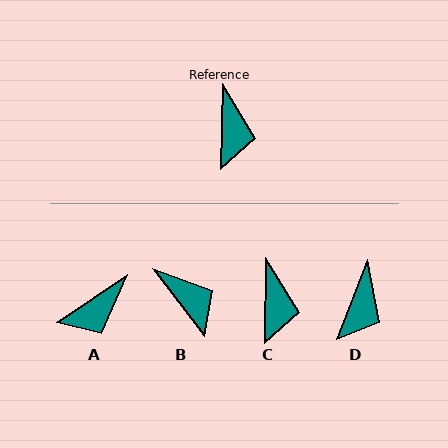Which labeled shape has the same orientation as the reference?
C.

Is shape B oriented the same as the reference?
No, it is off by about 39 degrees.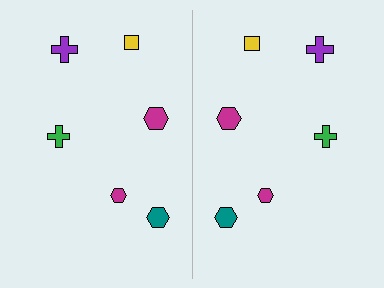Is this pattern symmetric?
Yes, this pattern has bilateral (reflection) symmetry.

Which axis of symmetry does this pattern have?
The pattern has a vertical axis of symmetry running through the center of the image.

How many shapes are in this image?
There are 12 shapes in this image.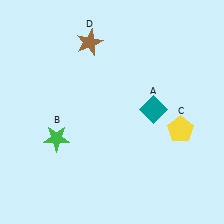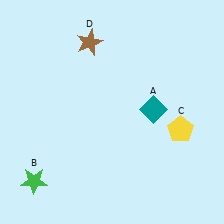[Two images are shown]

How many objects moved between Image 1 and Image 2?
1 object moved between the two images.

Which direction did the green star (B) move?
The green star (B) moved down.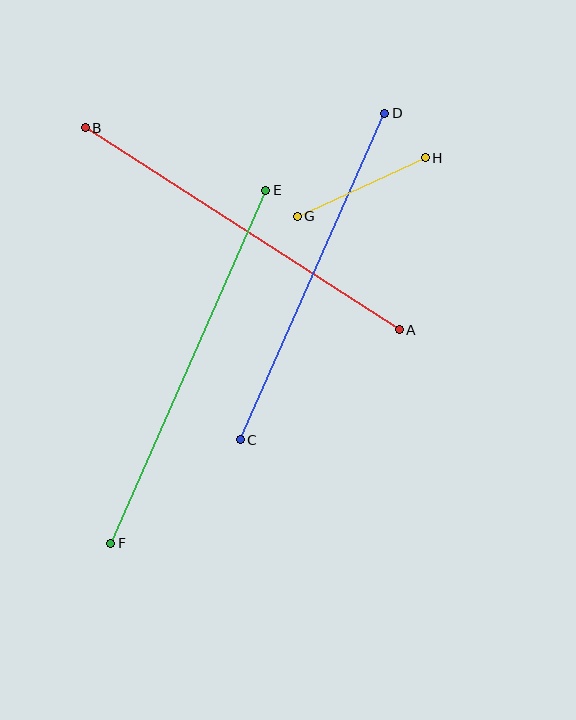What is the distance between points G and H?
The distance is approximately 141 pixels.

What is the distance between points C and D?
The distance is approximately 357 pixels.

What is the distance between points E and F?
The distance is approximately 385 pixels.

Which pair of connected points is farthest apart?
Points E and F are farthest apart.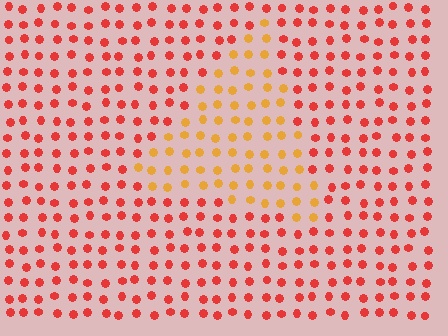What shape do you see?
I see a triangle.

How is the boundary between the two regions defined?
The boundary is defined purely by a slight shift in hue (about 38 degrees). Spacing, size, and orientation are identical on both sides.